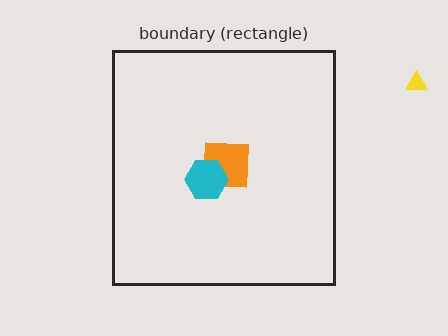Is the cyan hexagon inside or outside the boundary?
Inside.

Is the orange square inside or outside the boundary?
Inside.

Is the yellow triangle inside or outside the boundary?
Outside.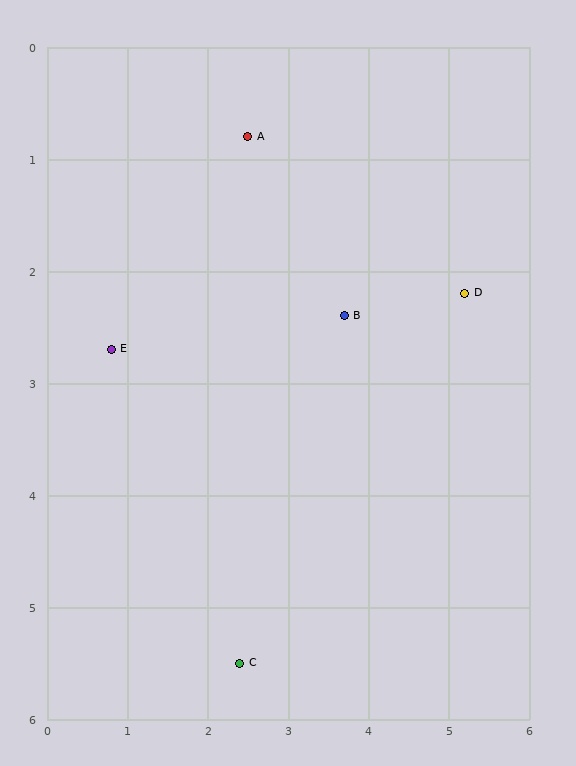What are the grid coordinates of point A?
Point A is at approximately (2.5, 0.8).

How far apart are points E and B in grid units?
Points E and B are about 2.9 grid units apart.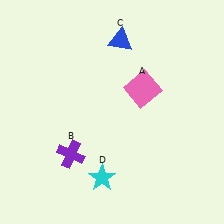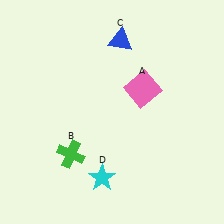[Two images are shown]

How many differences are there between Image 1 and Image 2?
There is 1 difference between the two images.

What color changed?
The cross (B) changed from purple in Image 1 to green in Image 2.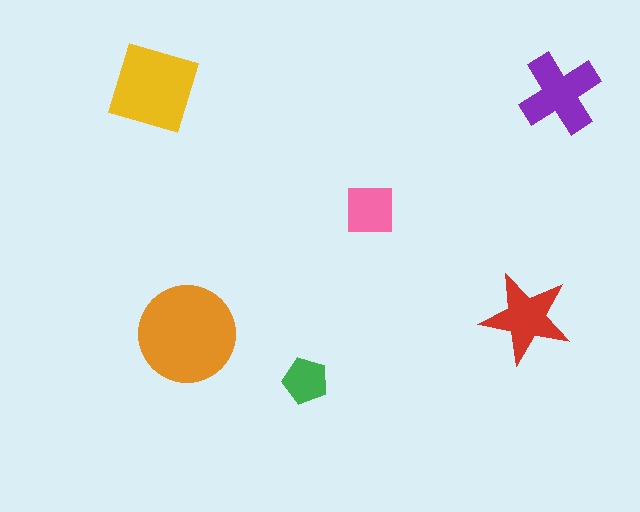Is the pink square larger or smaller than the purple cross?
Smaller.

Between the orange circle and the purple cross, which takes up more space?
The orange circle.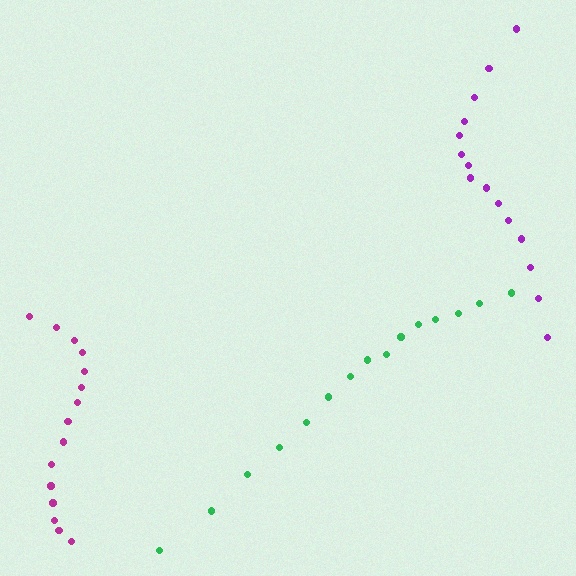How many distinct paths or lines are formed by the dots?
There are 3 distinct paths.